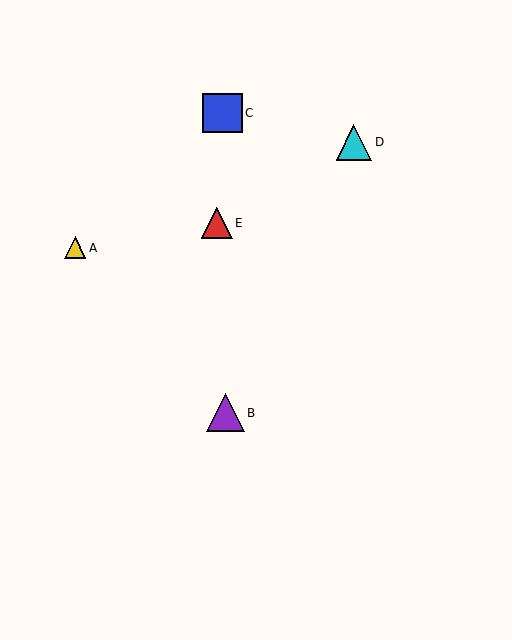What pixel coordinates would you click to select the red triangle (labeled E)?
Click at (217, 223) to select the red triangle E.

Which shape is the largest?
The blue square (labeled C) is the largest.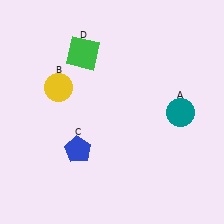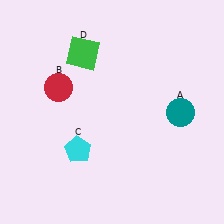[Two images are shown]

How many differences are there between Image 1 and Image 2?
There are 2 differences between the two images.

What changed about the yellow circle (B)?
In Image 1, B is yellow. In Image 2, it changed to red.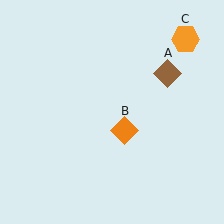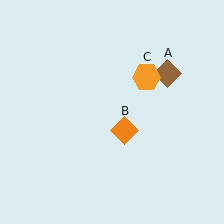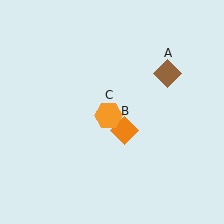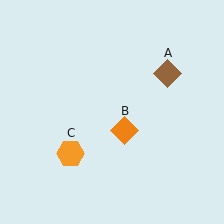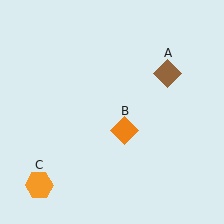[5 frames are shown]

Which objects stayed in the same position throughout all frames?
Brown diamond (object A) and orange diamond (object B) remained stationary.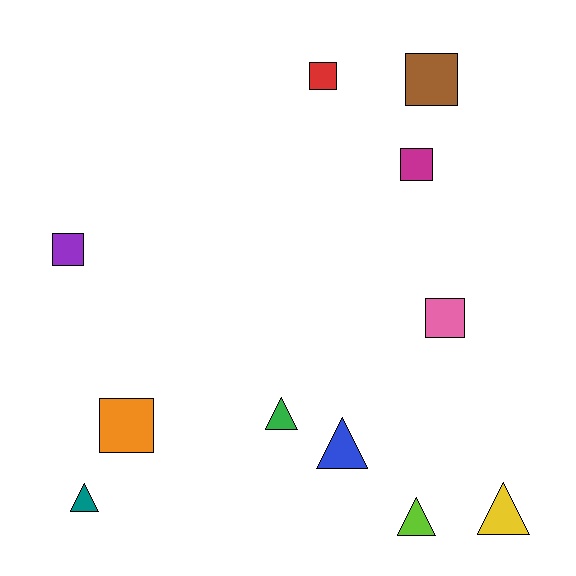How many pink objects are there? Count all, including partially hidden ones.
There is 1 pink object.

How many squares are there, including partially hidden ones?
There are 6 squares.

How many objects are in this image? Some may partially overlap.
There are 11 objects.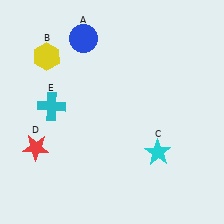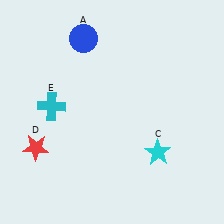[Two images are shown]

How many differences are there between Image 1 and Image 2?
There is 1 difference between the two images.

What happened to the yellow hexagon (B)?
The yellow hexagon (B) was removed in Image 2. It was in the top-left area of Image 1.